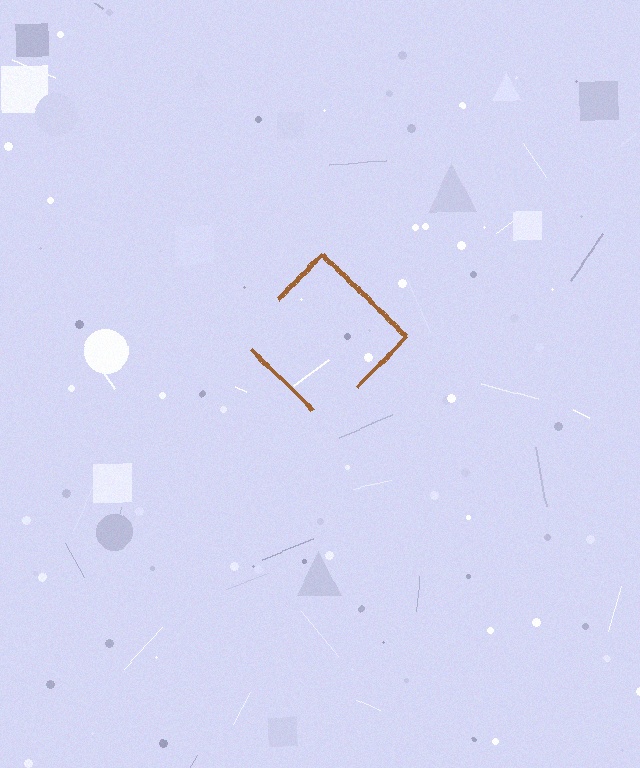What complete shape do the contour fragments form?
The contour fragments form a diamond.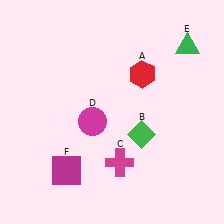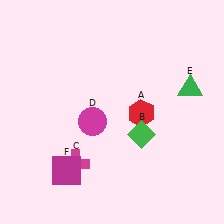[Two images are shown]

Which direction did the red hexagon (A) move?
The red hexagon (A) moved down.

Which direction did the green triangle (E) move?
The green triangle (E) moved down.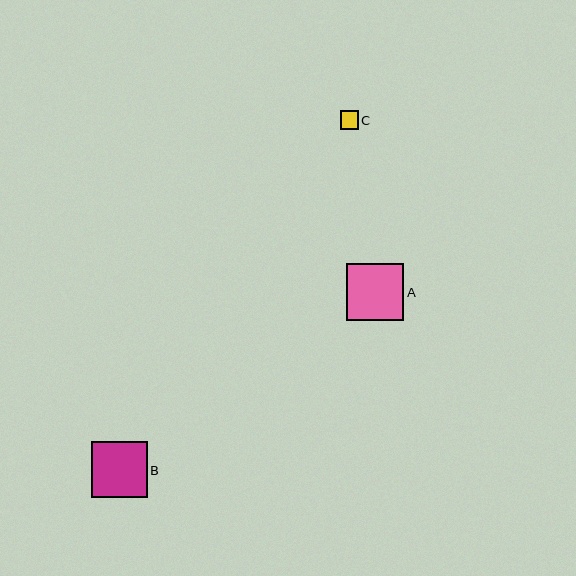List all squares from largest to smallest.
From largest to smallest: A, B, C.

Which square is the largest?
Square A is the largest with a size of approximately 57 pixels.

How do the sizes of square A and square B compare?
Square A and square B are approximately the same size.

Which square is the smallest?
Square C is the smallest with a size of approximately 18 pixels.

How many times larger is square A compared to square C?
Square A is approximately 3.2 times the size of square C.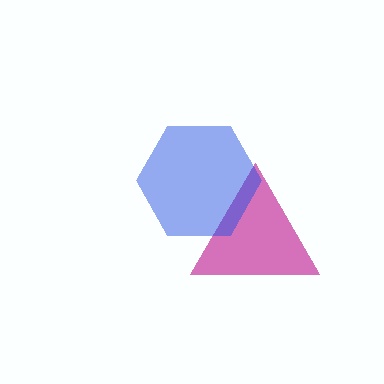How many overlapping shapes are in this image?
There are 2 overlapping shapes in the image.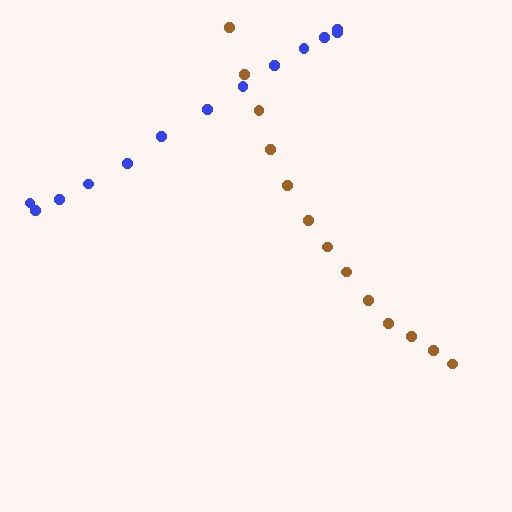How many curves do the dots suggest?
There are 2 distinct paths.